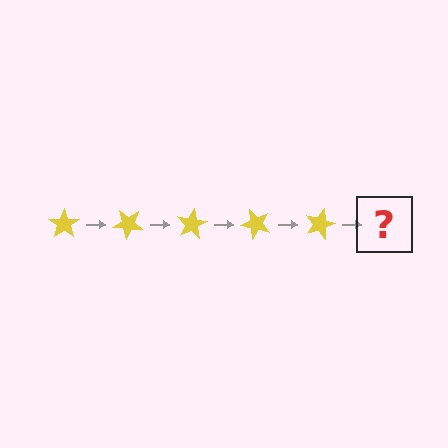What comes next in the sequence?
The next element should be a yellow star rotated 200 degrees.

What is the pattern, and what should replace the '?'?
The pattern is that the star rotates 40 degrees each step. The '?' should be a yellow star rotated 200 degrees.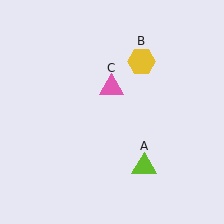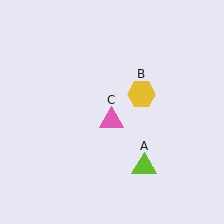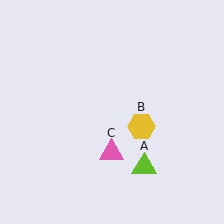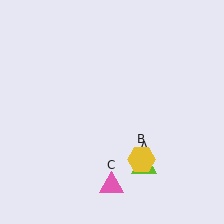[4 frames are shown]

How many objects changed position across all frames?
2 objects changed position: yellow hexagon (object B), pink triangle (object C).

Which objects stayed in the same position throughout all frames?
Lime triangle (object A) remained stationary.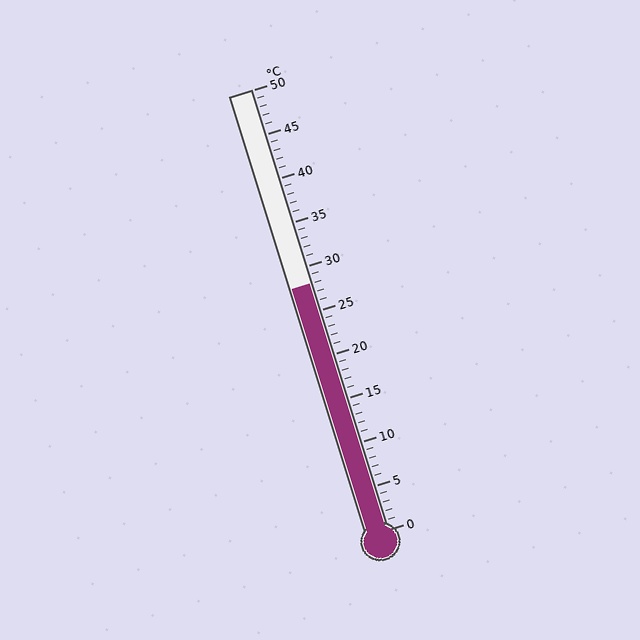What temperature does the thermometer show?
The thermometer shows approximately 28°C.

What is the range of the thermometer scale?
The thermometer scale ranges from 0°C to 50°C.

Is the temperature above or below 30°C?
The temperature is below 30°C.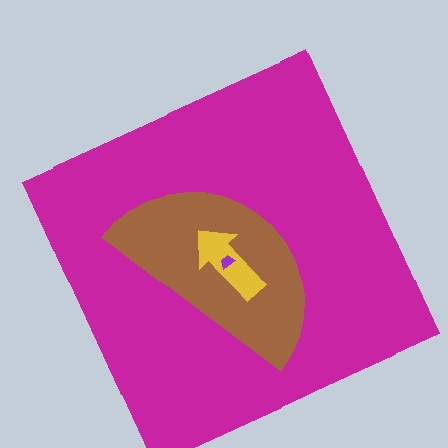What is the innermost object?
The purple trapezoid.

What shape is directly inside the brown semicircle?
The yellow arrow.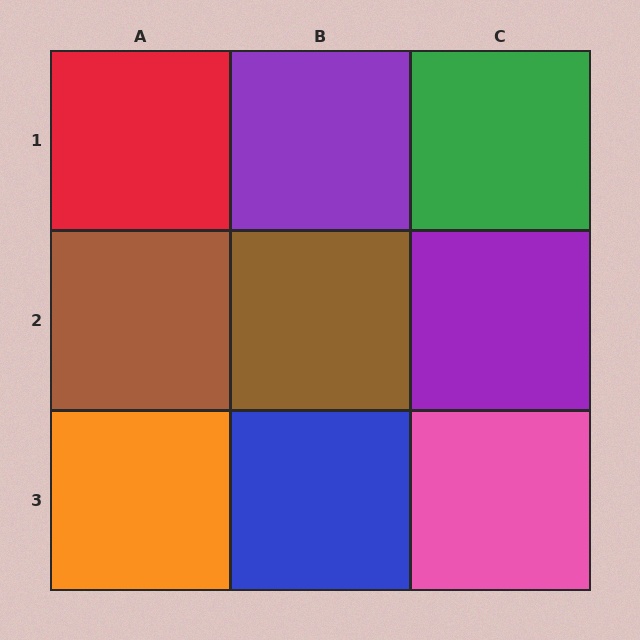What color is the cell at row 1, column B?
Purple.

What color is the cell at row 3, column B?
Blue.